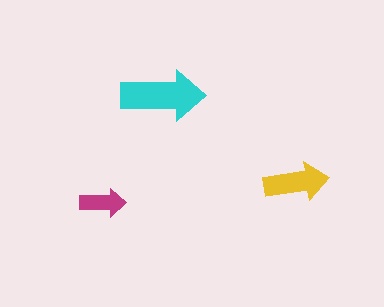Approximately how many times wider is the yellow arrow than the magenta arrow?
About 1.5 times wider.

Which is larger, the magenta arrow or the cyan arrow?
The cyan one.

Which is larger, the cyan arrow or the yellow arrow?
The cyan one.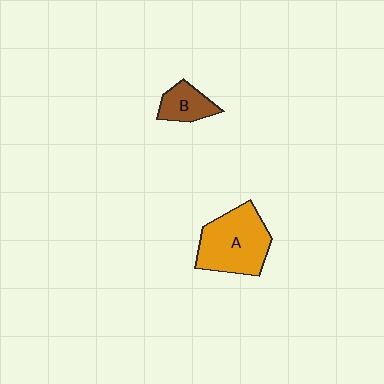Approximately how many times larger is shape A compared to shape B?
Approximately 2.3 times.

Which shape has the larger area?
Shape A (orange).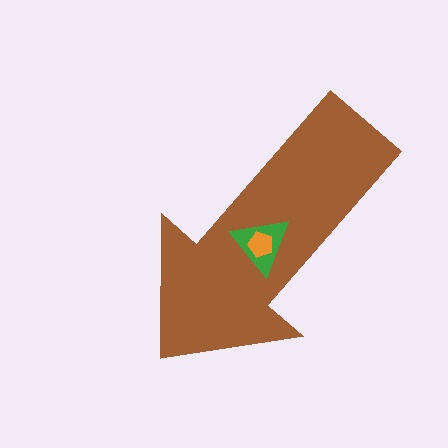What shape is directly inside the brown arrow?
The green triangle.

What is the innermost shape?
The orange pentagon.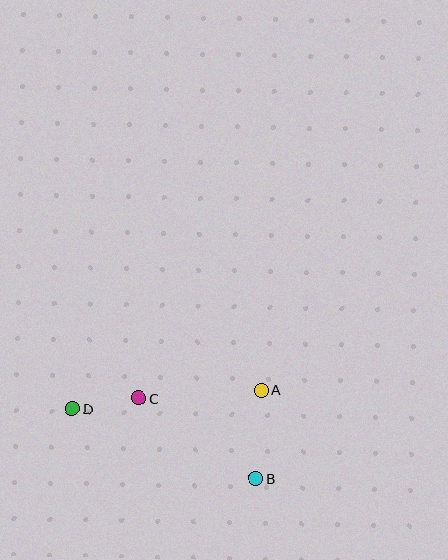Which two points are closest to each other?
Points C and D are closest to each other.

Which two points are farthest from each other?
Points B and D are farthest from each other.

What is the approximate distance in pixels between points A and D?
The distance between A and D is approximately 190 pixels.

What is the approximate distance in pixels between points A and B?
The distance between A and B is approximately 88 pixels.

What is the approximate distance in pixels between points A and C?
The distance between A and C is approximately 123 pixels.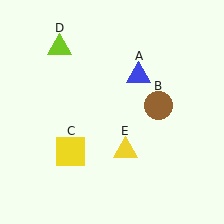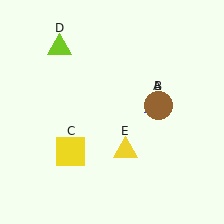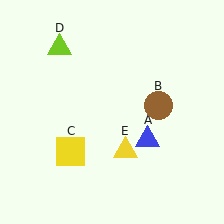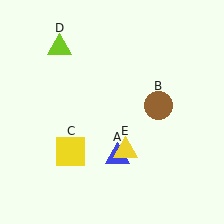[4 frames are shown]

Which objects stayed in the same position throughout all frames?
Brown circle (object B) and yellow square (object C) and lime triangle (object D) and yellow triangle (object E) remained stationary.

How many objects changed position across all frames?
1 object changed position: blue triangle (object A).